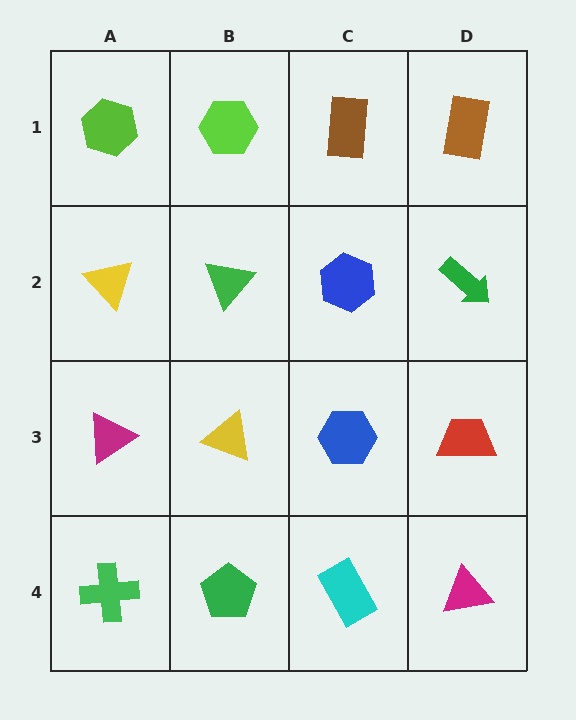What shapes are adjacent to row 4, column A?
A magenta triangle (row 3, column A), a green pentagon (row 4, column B).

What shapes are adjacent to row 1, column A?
A yellow triangle (row 2, column A), a lime hexagon (row 1, column B).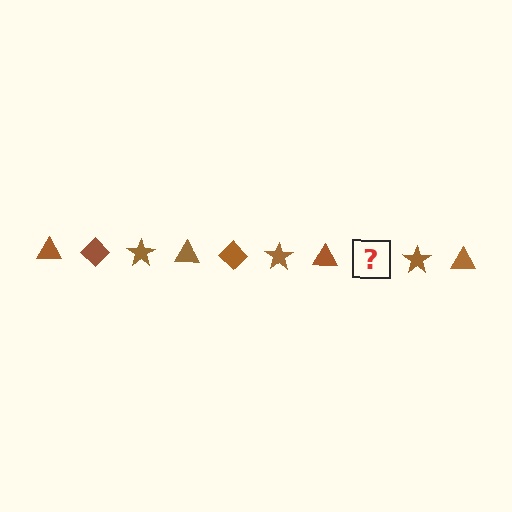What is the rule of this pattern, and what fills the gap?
The rule is that the pattern cycles through triangle, diamond, star shapes in brown. The gap should be filled with a brown diamond.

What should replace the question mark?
The question mark should be replaced with a brown diamond.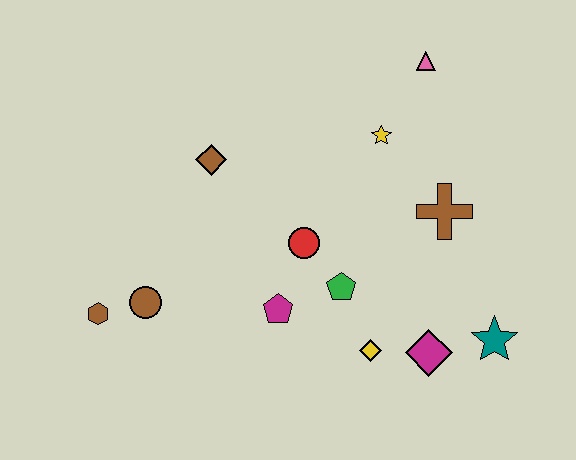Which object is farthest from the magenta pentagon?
The pink triangle is farthest from the magenta pentagon.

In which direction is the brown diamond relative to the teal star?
The brown diamond is to the left of the teal star.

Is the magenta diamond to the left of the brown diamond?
No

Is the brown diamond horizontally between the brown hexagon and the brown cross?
Yes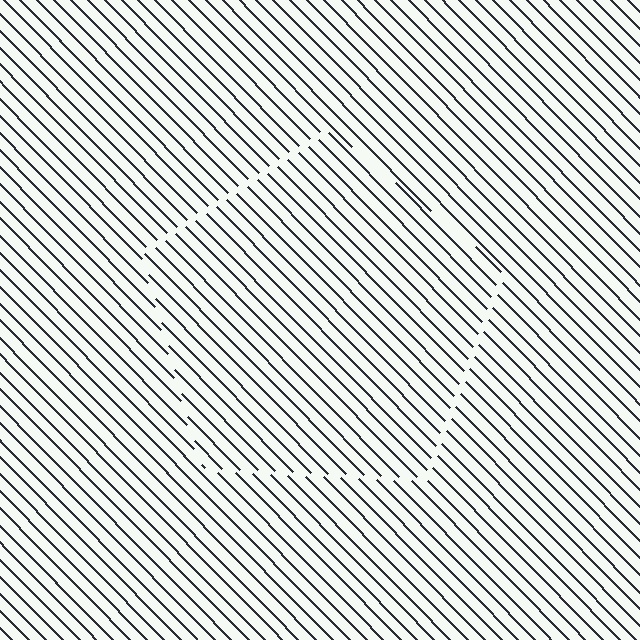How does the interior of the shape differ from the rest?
The interior of the shape contains the same grating, shifted by half a period — the contour is defined by the phase discontinuity where line-ends from the inner and outer gratings abut.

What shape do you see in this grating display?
An illusory pentagon. The interior of the shape contains the same grating, shifted by half a period — the contour is defined by the phase discontinuity where line-ends from the inner and outer gratings abut.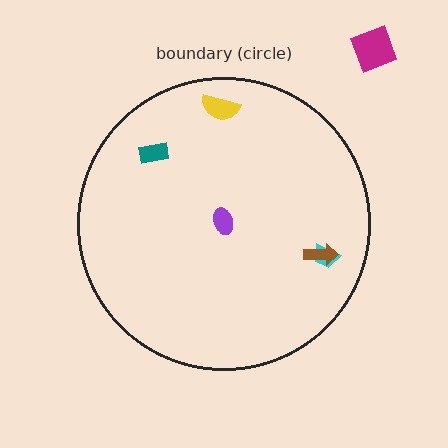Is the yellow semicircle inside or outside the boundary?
Inside.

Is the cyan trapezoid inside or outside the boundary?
Inside.